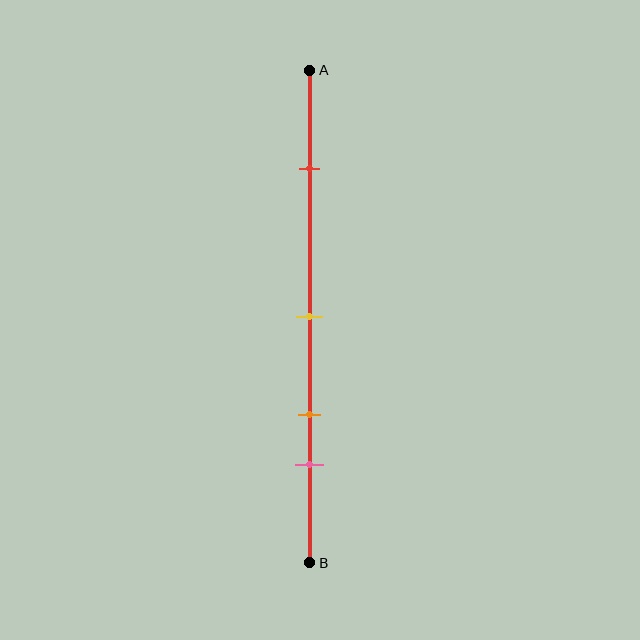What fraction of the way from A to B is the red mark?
The red mark is approximately 20% (0.2) of the way from A to B.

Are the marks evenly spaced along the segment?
No, the marks are not evenly spaced.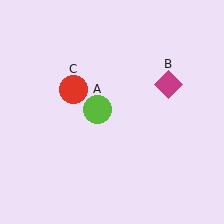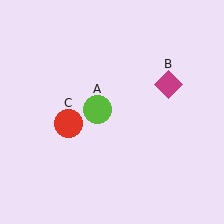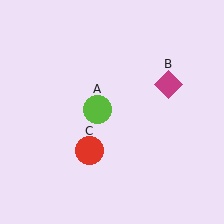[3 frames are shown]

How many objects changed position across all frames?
1 object changed position: red circle (object C).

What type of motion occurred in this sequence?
The red circle (object C) rotated counterclockwise around the center of the scene.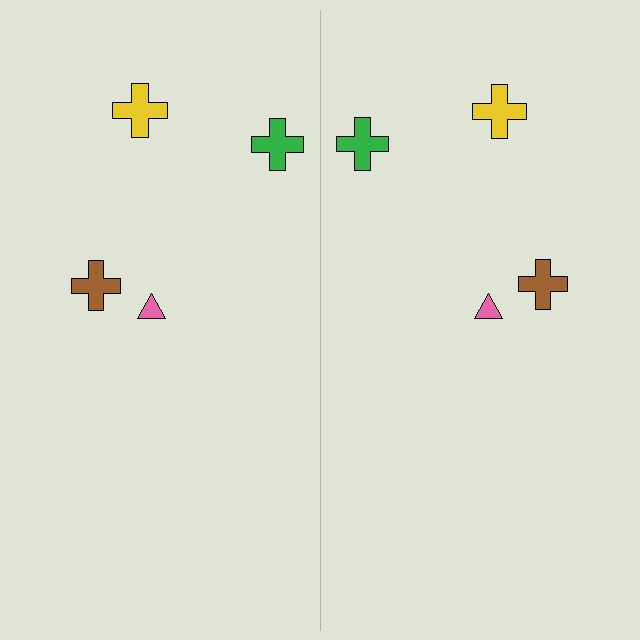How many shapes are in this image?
There are 8 shapes in this image.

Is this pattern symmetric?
Yes, this pattern has bilateral (reflection) symmetry.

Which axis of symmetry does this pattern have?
The pattern has a vertical axis of symmetry running through the center of the image.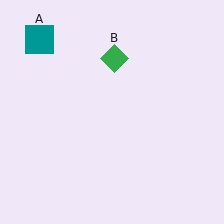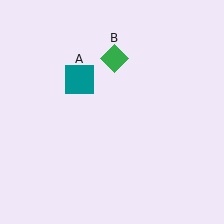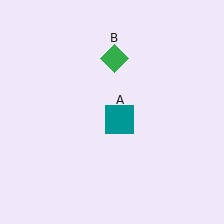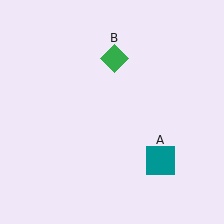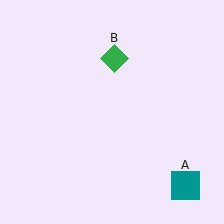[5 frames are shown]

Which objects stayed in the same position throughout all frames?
Green diamond (object B) remained stationary.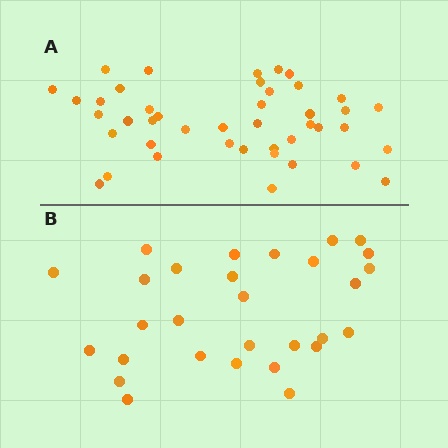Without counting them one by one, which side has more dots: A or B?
Region A (the top region) has more dots.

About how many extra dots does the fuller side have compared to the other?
Region A has approximately 15 more dots than region B.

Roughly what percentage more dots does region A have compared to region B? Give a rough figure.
About 50% more.